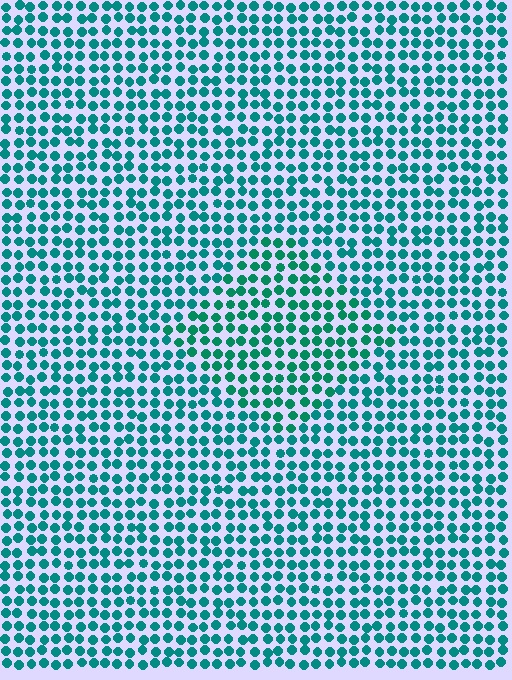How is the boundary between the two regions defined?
The boundary is defined purely by a slight shift in hue (about 17 degrees). Spacing, size, and orientation are identical on both sides.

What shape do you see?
I see a diamond.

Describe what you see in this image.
The image is filled with small teal elements in a uniform arrangement. A diamond-shaped region is visible where the elements are tinted to a slightly different hue, forming a subtle color boundary.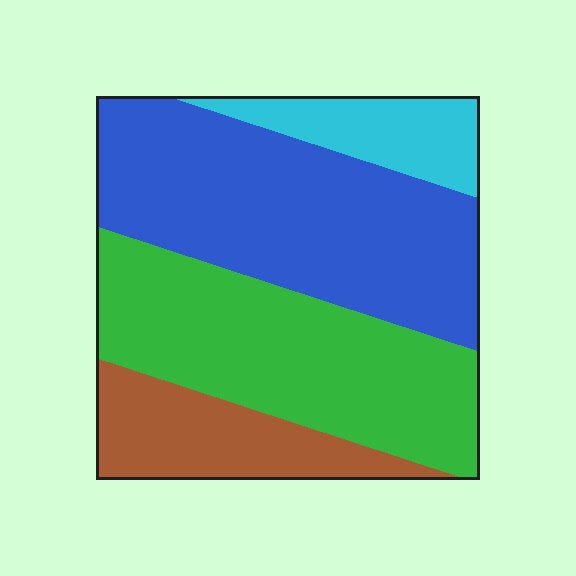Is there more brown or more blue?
Blue.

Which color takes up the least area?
Cyan, at roughly 10%.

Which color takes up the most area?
Blue, at roughly 40%.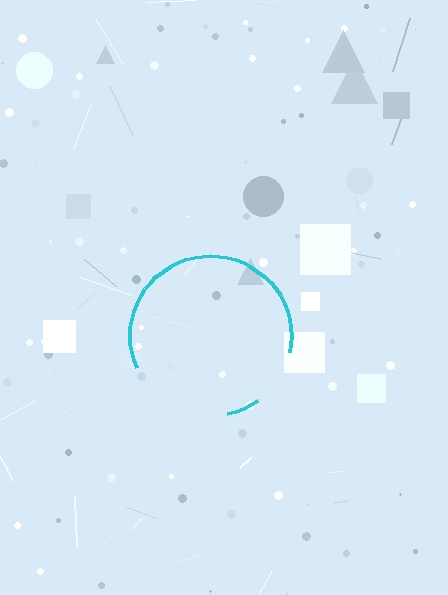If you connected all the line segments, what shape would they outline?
They would outline a circle.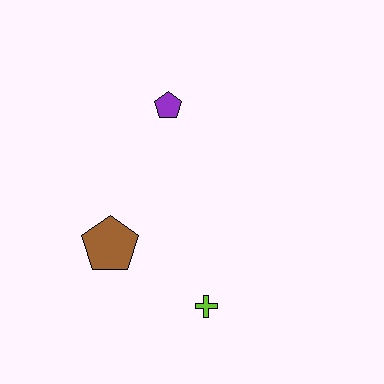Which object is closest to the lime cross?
The brown pentagon is closest to the lime cross.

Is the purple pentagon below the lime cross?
No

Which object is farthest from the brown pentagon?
The purple pentagon is farthest from the brown pentagon.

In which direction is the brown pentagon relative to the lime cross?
The brown pentagon is to the left of the lime cross.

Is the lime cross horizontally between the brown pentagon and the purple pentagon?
No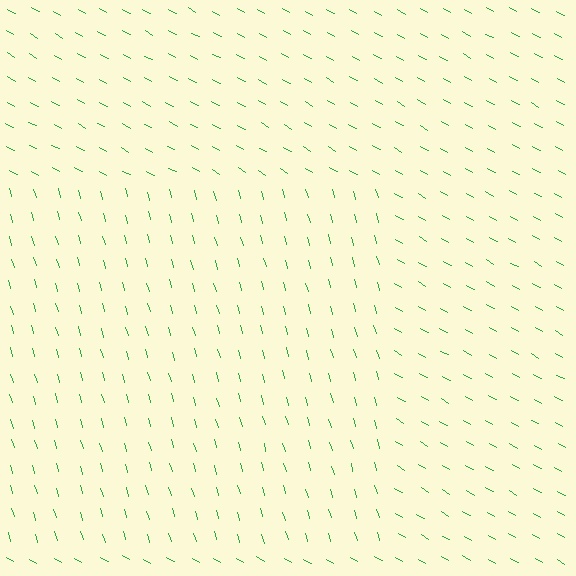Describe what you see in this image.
The image is filled with small green line segments. A rectangle region in the image has lines oriented differently from the surrounding lines, creating a visible texture boundary.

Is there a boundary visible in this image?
Yes, there is a texture boundary formed by a change in line orientation.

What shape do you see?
I see a rectangle.